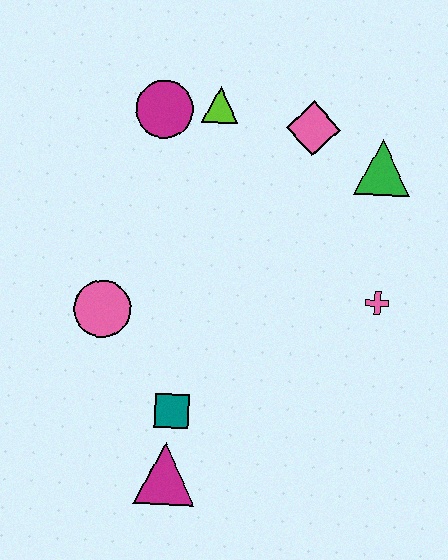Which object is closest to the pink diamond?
The green triangle is closest to the pink diamond.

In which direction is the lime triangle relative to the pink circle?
The lime triangle is above the pink circle.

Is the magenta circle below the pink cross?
No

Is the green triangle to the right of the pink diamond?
Yes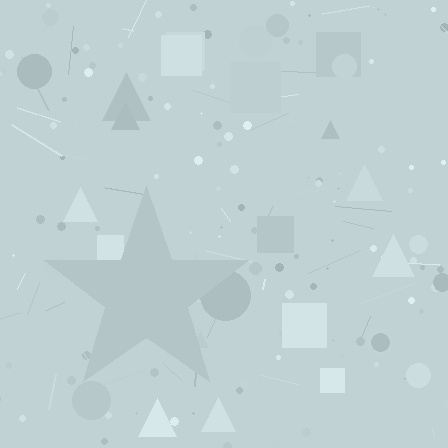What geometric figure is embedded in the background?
A star is embedded in the background.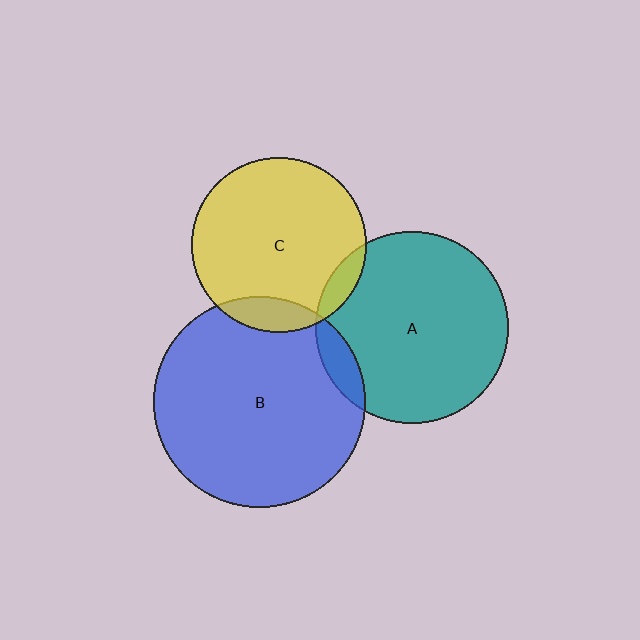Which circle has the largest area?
Circle B (blue).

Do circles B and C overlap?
Yes.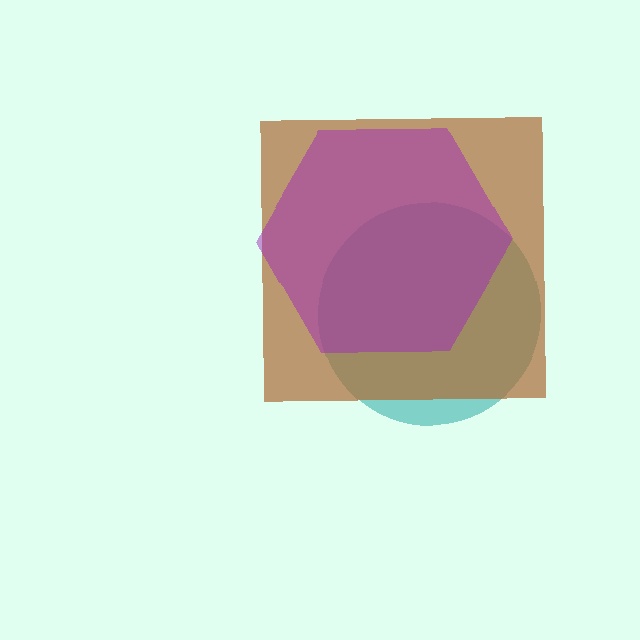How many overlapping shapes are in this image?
There are 3 overlapping shapes in the image.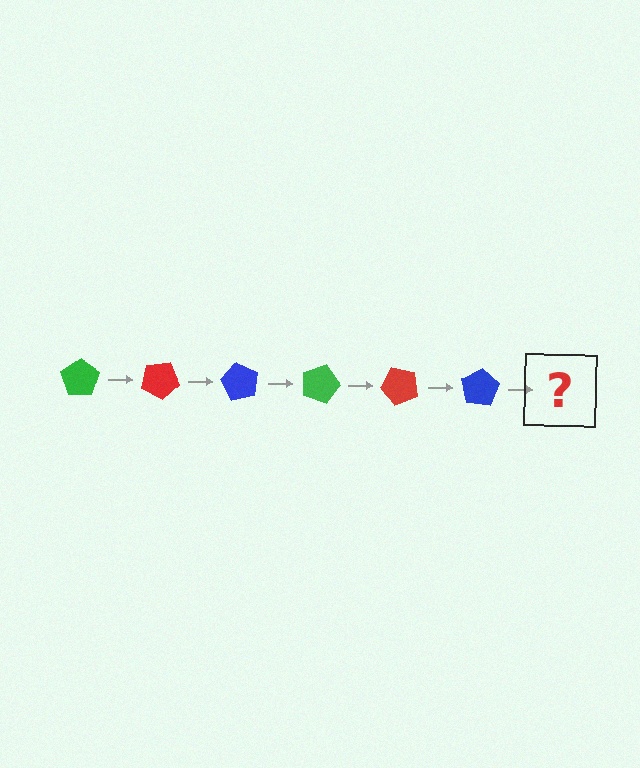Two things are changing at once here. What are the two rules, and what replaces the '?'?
The two rules are that it rotates 30 degrees each step and the color cycles through green, red, and blue. The '?' should be a green pentagon, rotated 180 degrees from the start.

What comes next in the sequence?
The next element should be a green pentagon, rotated 180 degrees from the start.